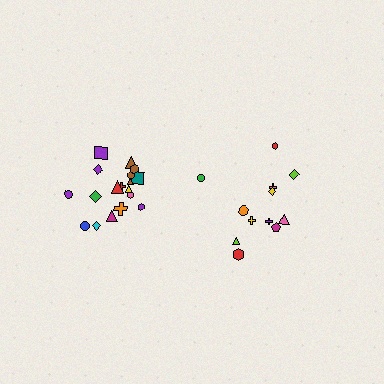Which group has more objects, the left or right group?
The left group.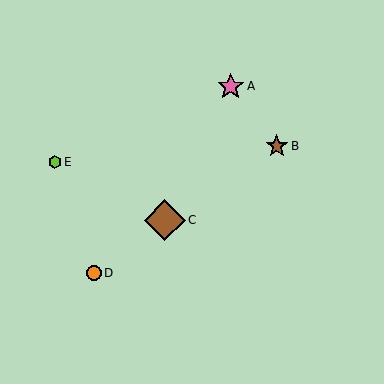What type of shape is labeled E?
Shape E is a lime hexagon.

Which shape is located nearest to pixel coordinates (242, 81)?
The pink star (labeled A) at (231, 87) is nearest to that location.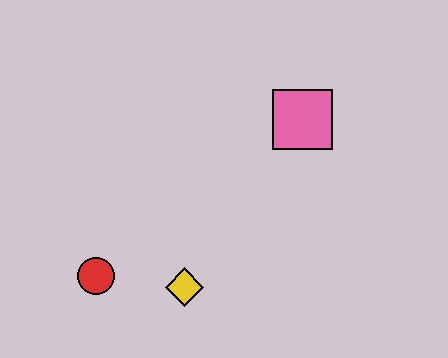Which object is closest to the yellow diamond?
The red circle is closest to the yellow diamond.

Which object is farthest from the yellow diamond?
The pink square is farthest from the yellow diamond.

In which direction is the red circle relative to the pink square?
The red circle is to the left of the pink square.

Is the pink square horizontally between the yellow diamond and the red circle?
No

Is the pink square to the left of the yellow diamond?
No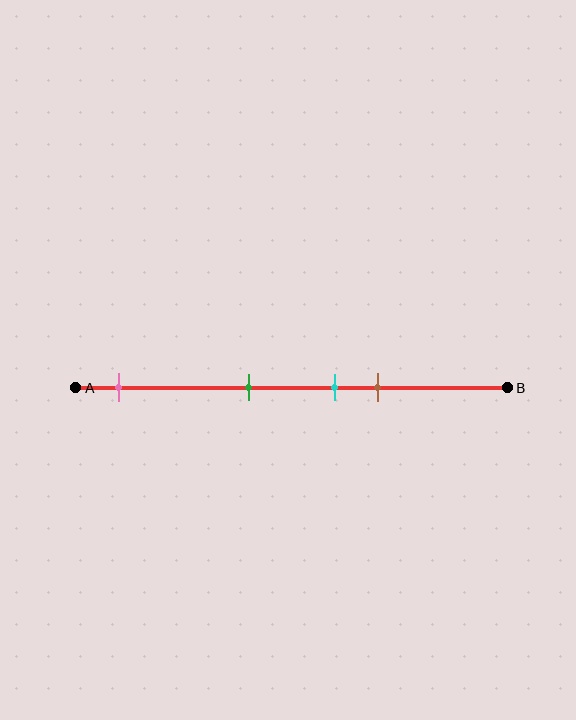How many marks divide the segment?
There are 4 marks dividing the segment.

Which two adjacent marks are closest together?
The cyan and brown marks are the closest adjacent pair.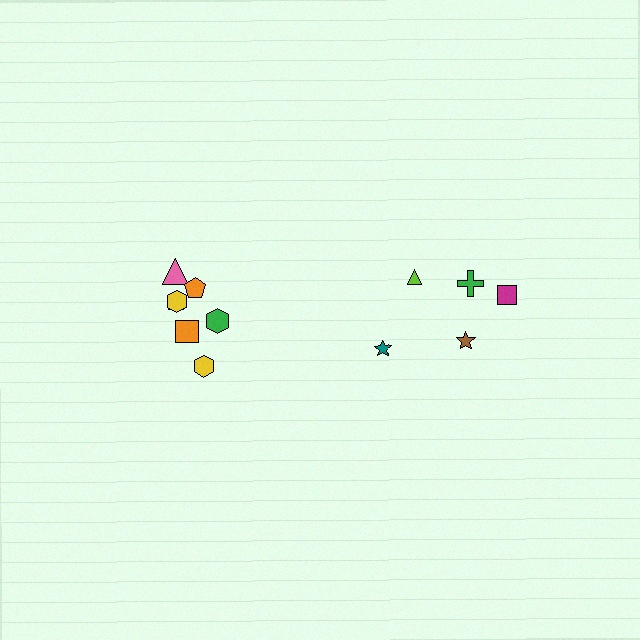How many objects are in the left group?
There are 7 objects.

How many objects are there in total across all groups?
There are 12 objects.